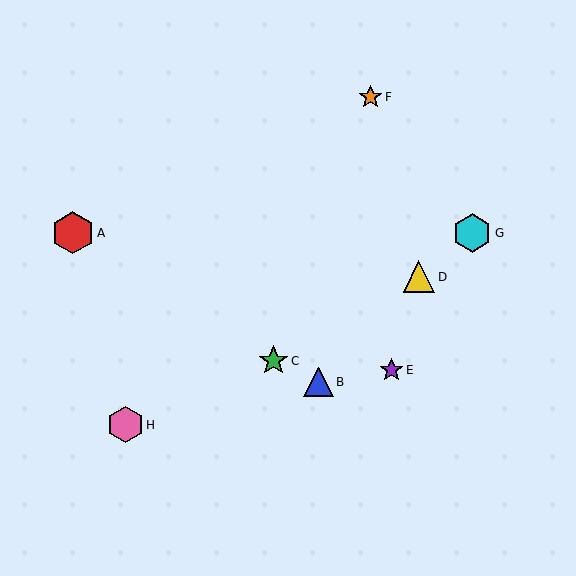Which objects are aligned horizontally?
Objects A, G are aligned horizontally.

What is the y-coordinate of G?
Object G is at y≈233.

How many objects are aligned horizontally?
2 objects (A, G) are aligned horizontally.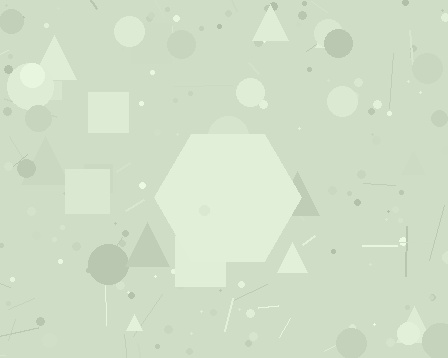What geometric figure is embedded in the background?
A hexagon is embedded in the background.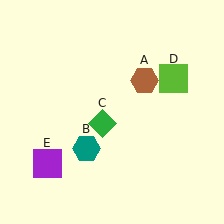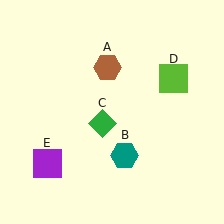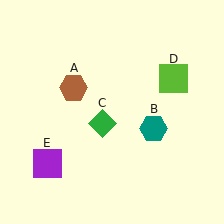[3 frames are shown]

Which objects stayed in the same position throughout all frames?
Green diamond (object C) and lime square (object D) and purple square (object E) remained stationary.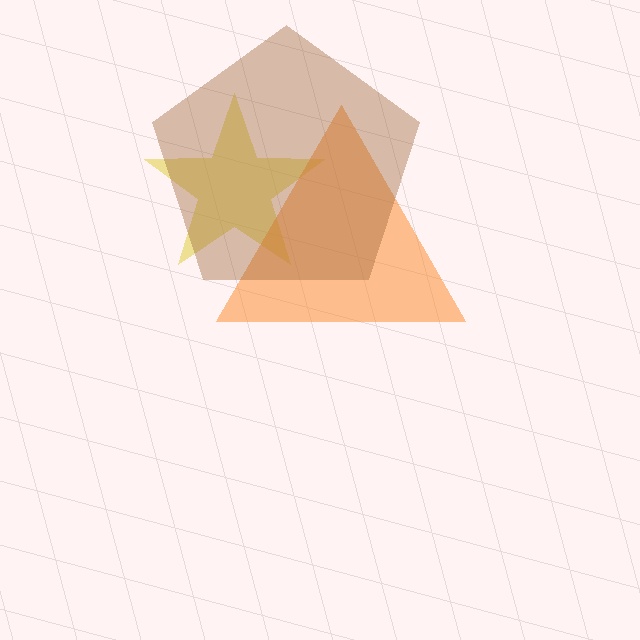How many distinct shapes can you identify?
There are 3 distinct shapes: a yellow star, an orange triangle, a brown pentagon.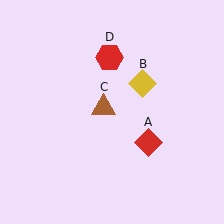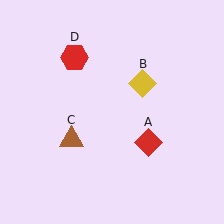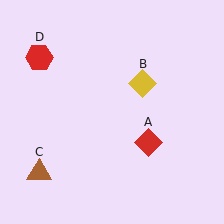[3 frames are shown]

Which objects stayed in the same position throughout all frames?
Red diamond (object A) and yellow diamond (object B) remained stationary.